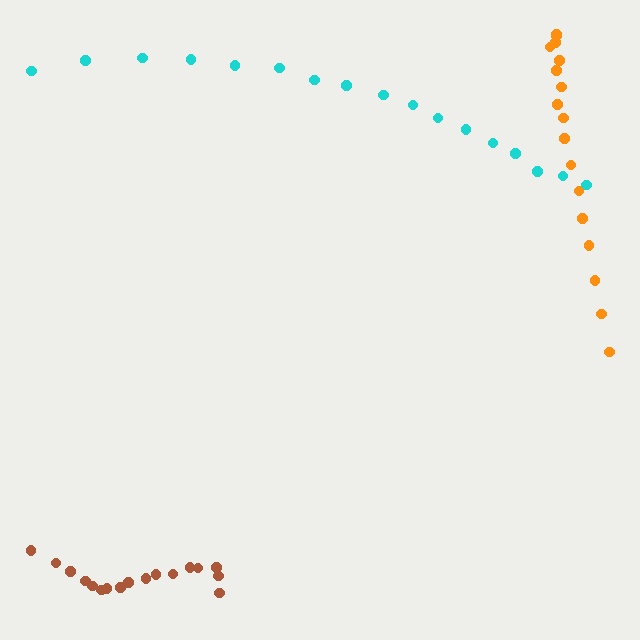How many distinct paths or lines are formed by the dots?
There are 3 distinct paths.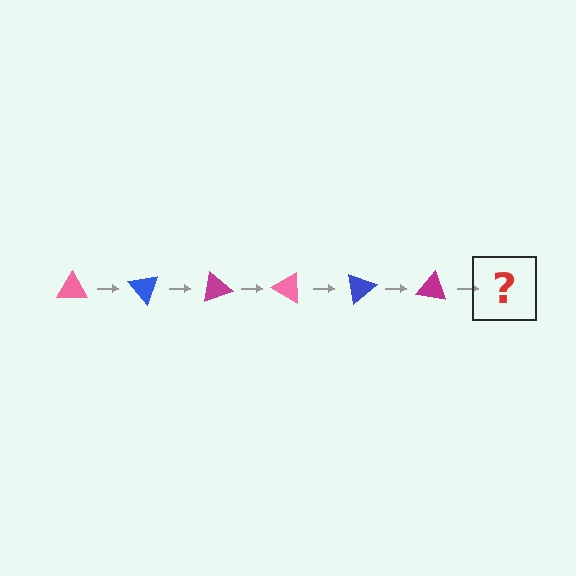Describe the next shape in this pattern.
It should be a pink triangle, rotated 300 degrees from the start.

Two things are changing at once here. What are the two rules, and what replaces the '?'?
The two rules are that it rotates 50 degrees each step and the color cycles through pink, blue, and magenta. The '?' should be a pink triangle, rotated 300 degrees from the start.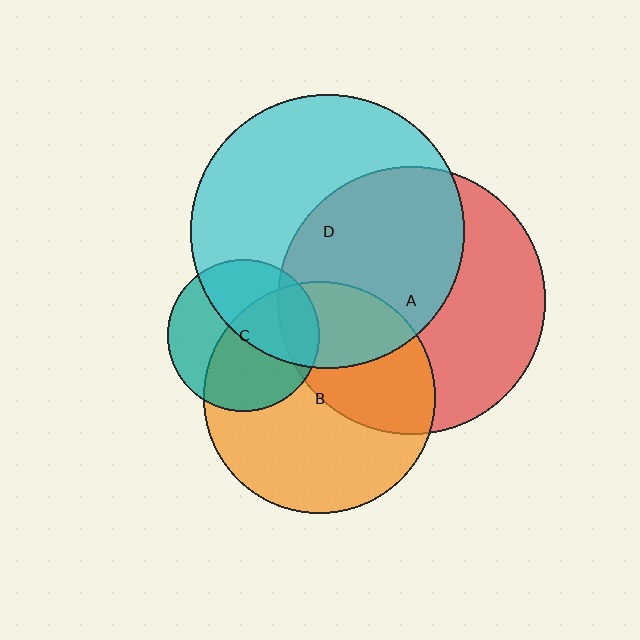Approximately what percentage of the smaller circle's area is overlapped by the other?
Approximately 15%.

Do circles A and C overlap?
Yes.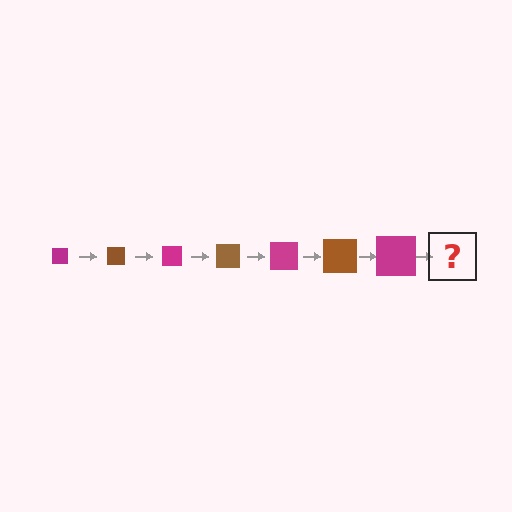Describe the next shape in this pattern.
It should be a brown square, larger than the previous one.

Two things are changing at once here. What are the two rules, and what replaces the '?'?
The two rules are that the square grows larger each step and the color cycles through magenta and brown. The '?' should be a brown square, larger than the previous one.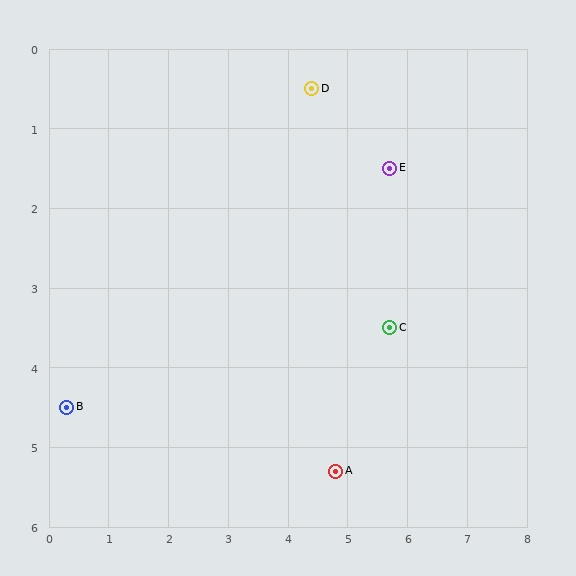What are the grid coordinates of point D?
Point D is at approximately (4.4, 0.5).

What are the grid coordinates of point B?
Point B is at approximately (0.3, 4.5).